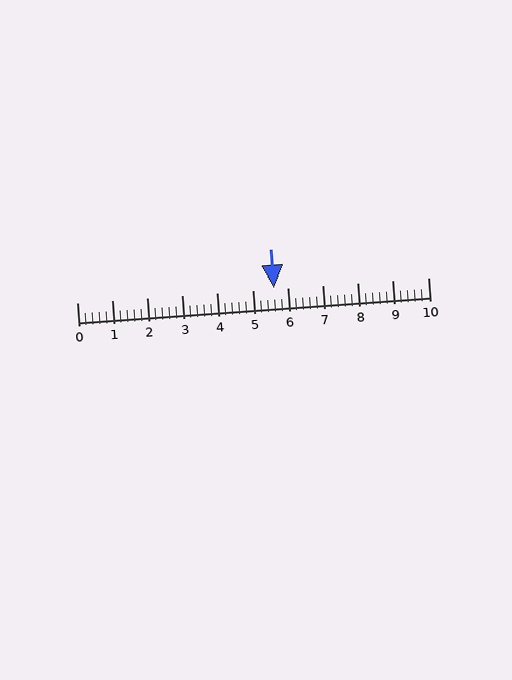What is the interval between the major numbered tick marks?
The major tick marks are spaced 1 units apart.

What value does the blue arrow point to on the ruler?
The blue arrow points to approximately 5.6.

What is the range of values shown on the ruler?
The ruler shows values from 0 to 10.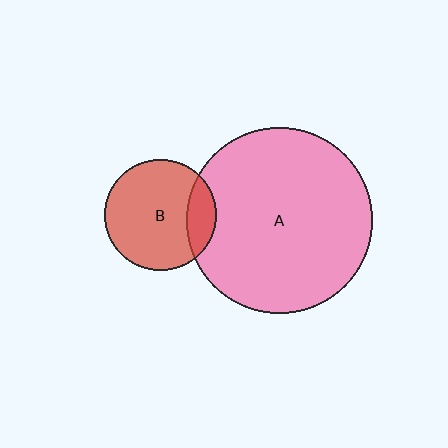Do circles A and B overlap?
Yes.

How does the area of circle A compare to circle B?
Approximately 2.8 times.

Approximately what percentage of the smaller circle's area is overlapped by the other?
Approximately 20%.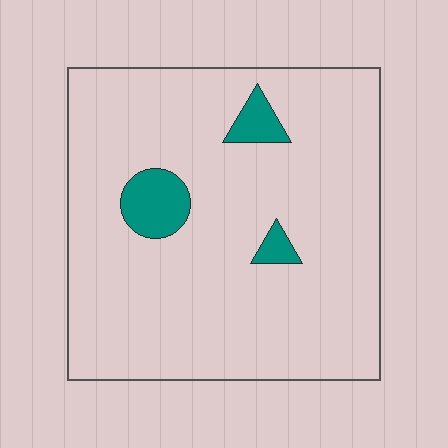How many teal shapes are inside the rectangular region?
3.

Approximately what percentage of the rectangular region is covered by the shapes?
Approximately 5%.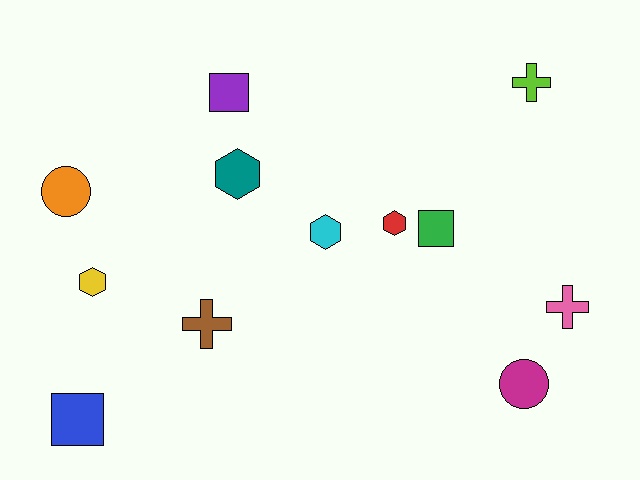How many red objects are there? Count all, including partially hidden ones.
There is 1 red object.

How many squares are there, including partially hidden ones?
There are 3 squares.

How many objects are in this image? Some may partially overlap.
There are 12 objects.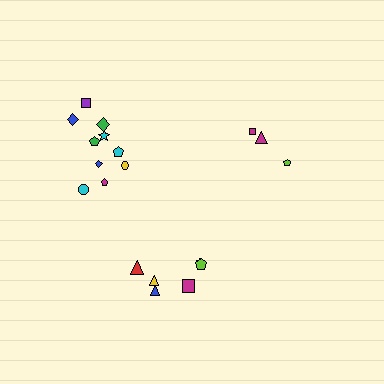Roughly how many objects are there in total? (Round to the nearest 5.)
Roughly 20 objects in total.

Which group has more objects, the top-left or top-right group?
The top-left group.